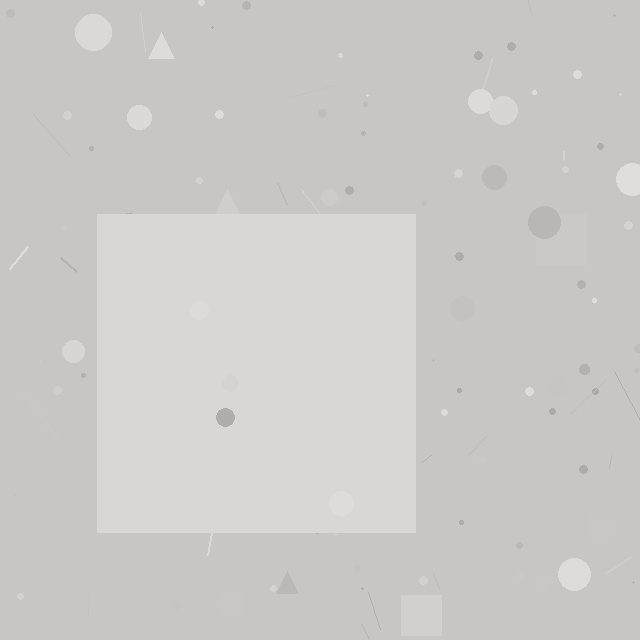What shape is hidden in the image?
A square is hidden in the image.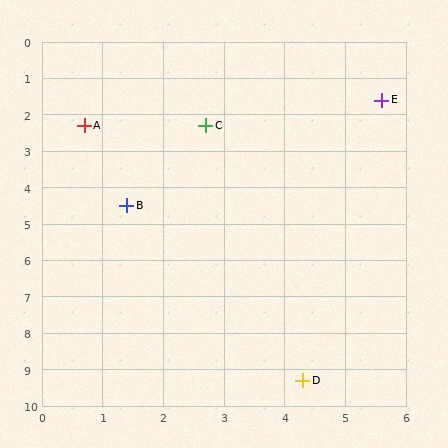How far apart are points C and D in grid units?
Points C and D are about 7.2 grid units apart.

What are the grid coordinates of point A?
Point A is at approximately (0.7, 2.3).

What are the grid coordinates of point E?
Point E is at approximately (5.6, 1.6).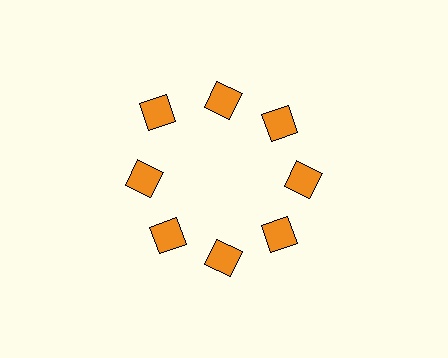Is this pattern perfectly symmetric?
No. The 8 orange squares are arranged in a ring, but one element near the 10 o'clock position is pushed outward from the center, breaking the 8-fold rotational symmetry.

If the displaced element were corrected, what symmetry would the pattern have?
It would have 8-fold rotational symmetry — the pattern would map onto itself every 45 degrees.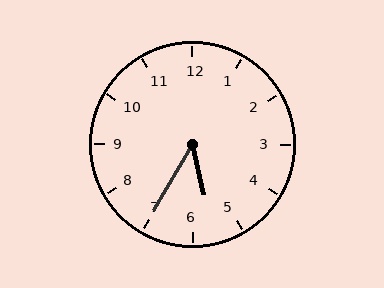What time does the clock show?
5:35.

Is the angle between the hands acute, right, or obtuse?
It is acute.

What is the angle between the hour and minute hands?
Approximately 42 degrees.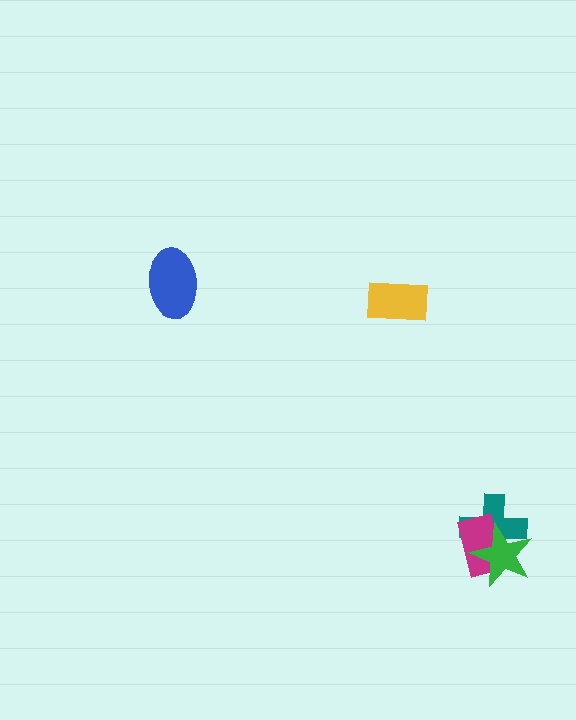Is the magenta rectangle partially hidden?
Yes, it is partially covered by another shape.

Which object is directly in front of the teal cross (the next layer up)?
The magenta rectangle is directly in front of the teal cross.